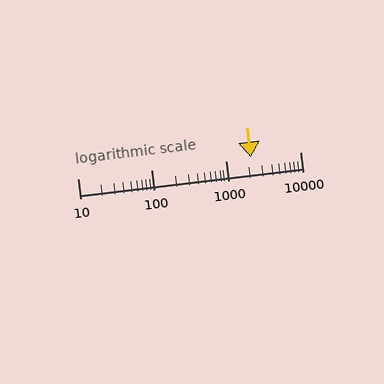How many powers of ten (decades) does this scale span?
The scale spans 3 decades, from 10 to 10000.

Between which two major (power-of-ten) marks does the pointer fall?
The pointer is between 1000 and 10000.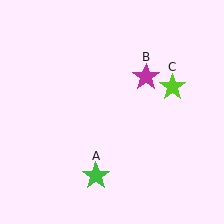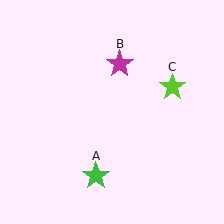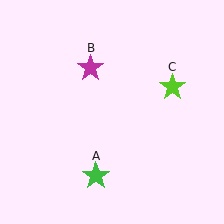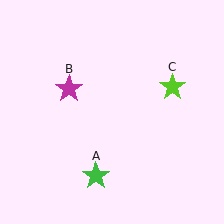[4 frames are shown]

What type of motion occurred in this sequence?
The magenta star (object B) rotated counterclockwise around the center of the scene.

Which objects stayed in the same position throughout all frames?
Green star (object A) and lime star (object C) remained stationary.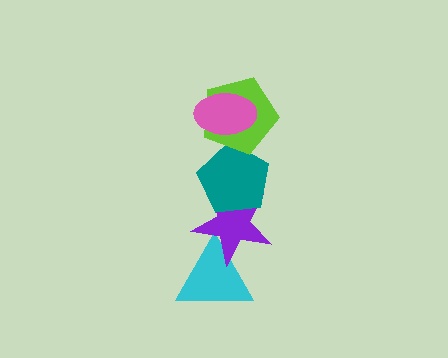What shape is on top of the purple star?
The teal pentagon is on top of the purple star.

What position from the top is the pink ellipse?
The pink ellipse is 1st from the top.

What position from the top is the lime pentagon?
The lime pentagon is 2nd from the top.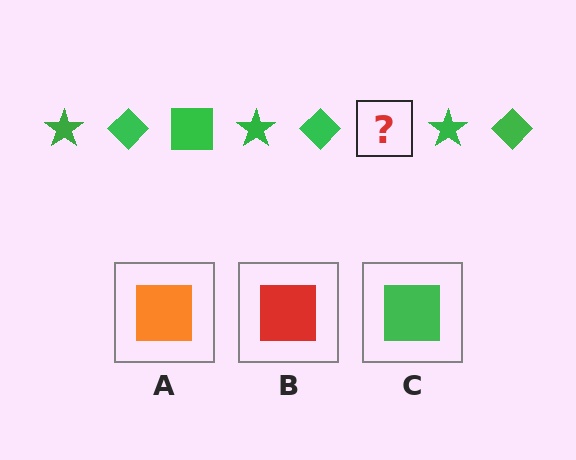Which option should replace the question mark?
Option C.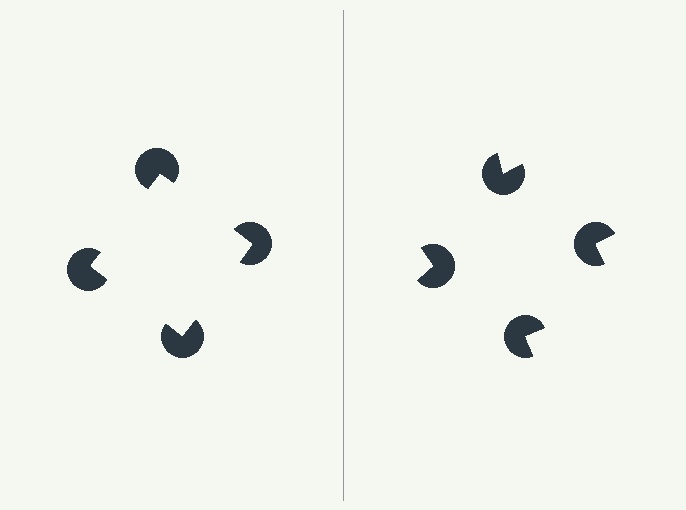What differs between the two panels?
The pac-man discs are positioned identically on both sides; only the wedge orientations differ. On the left they align to a square; on the right they are misaligned.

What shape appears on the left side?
An illusory square.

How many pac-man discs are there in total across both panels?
8 — 4 on each side.